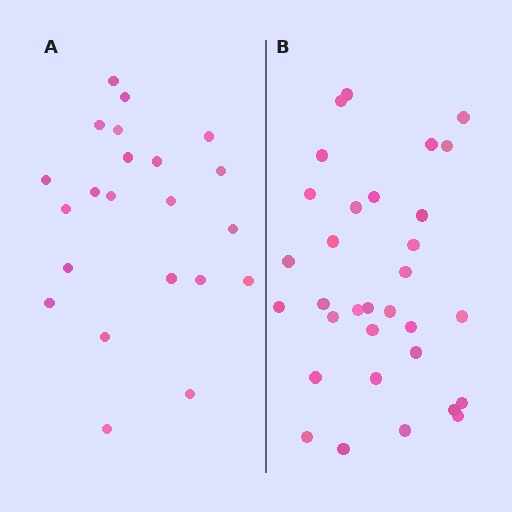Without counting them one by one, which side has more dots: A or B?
Region B (the right region) has more dots.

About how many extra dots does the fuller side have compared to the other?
Region B has roughly 10 or so more dots than region A.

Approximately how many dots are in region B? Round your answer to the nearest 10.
About 30 dots. (The exact count is 32, which rounds to 30.)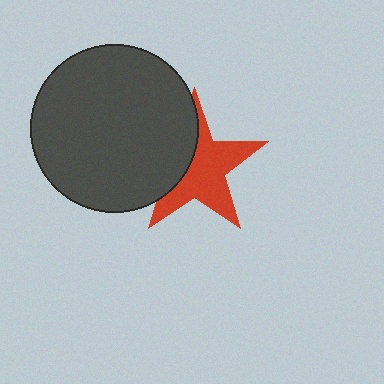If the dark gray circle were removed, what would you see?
You would see the complete red star.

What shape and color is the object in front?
The object in front is a dark gray circle.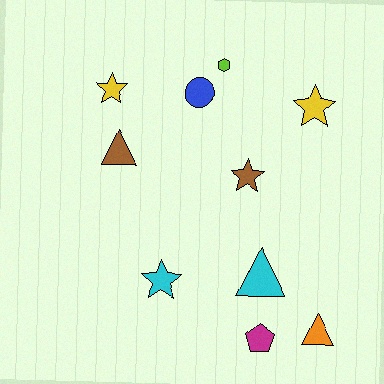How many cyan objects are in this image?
There are 2 cyan objects.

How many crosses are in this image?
There are no crosses.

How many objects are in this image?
There are 10 objects.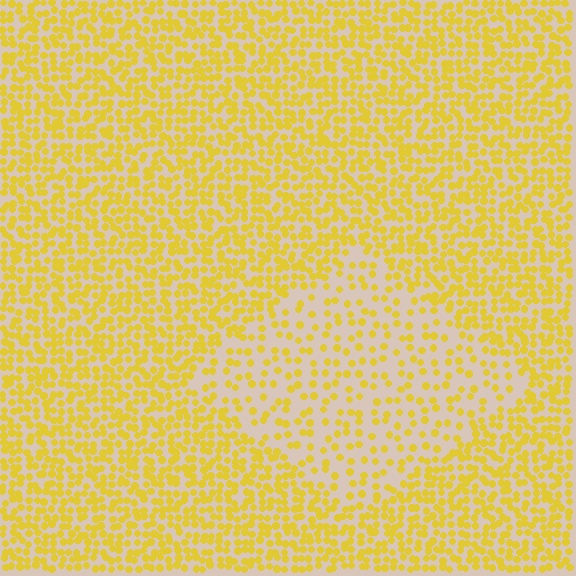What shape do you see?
I see a diamond.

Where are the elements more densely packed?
The elements are more densely packed outside the diamond boundary.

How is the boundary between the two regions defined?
The boundary is defined by a change in element density (approximately 2.2x ratio). All elements are the same color, size, and shape.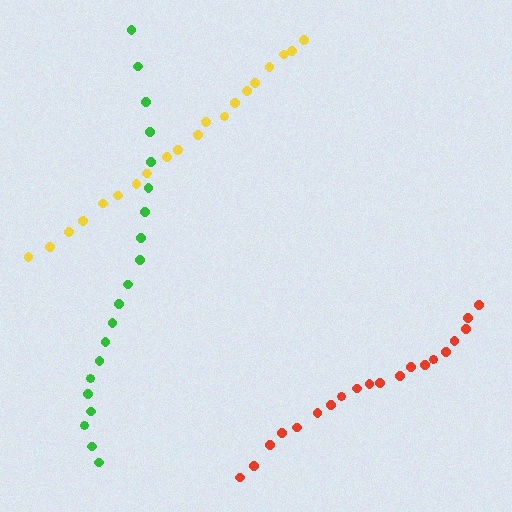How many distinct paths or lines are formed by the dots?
There are 3 distinct paths.